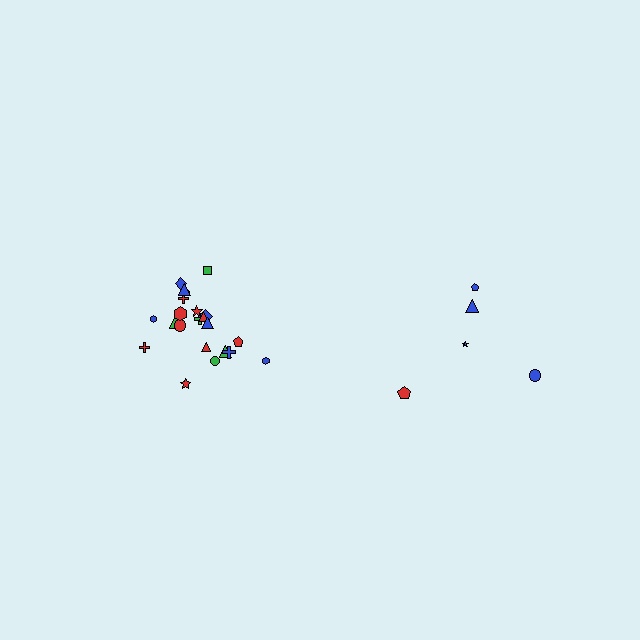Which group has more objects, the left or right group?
The left group.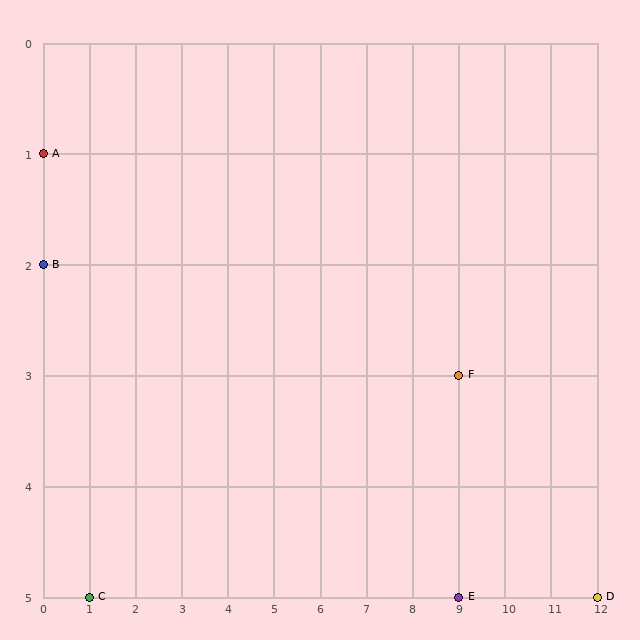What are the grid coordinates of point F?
Point F is at grid coordinates (9, 3).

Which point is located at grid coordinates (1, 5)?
Point C is at (1, 5).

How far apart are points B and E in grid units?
Points B and E are 9 columns and 3 rows apart (about 9.5 grid units diagonally).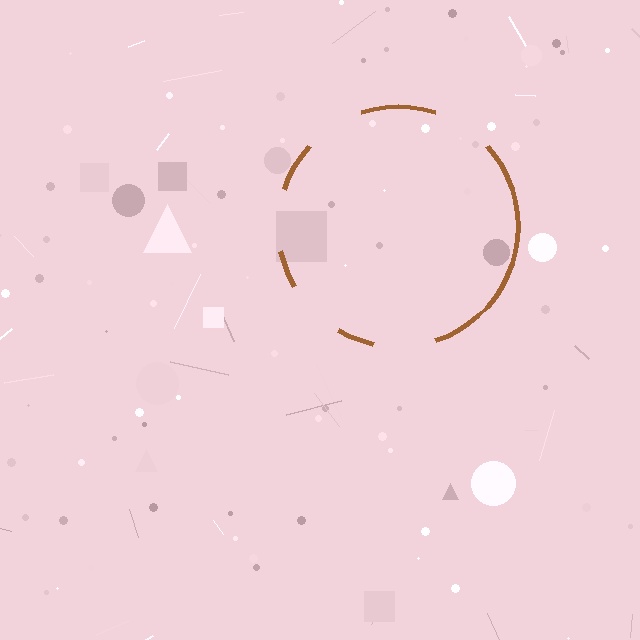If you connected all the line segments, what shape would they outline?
They would outline a circle.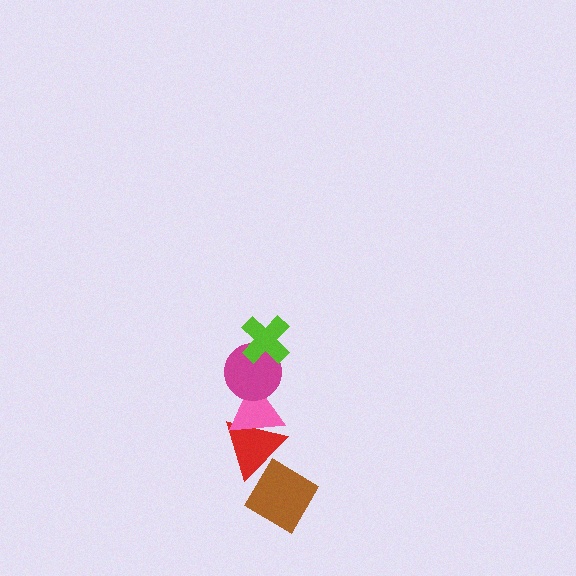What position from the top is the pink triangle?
The pink triangle is 3rd from the top.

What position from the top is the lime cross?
The lime cross is 1st from the top.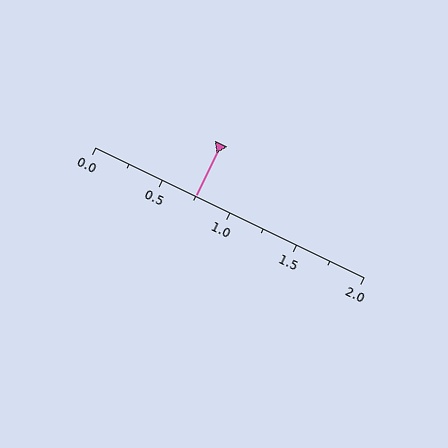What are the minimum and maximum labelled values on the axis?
The axis runs from 0.0 to 2.0.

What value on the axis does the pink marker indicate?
The marker indicates approximately 0.75.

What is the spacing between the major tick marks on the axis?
The major ticks are spaced 0.5 apart.